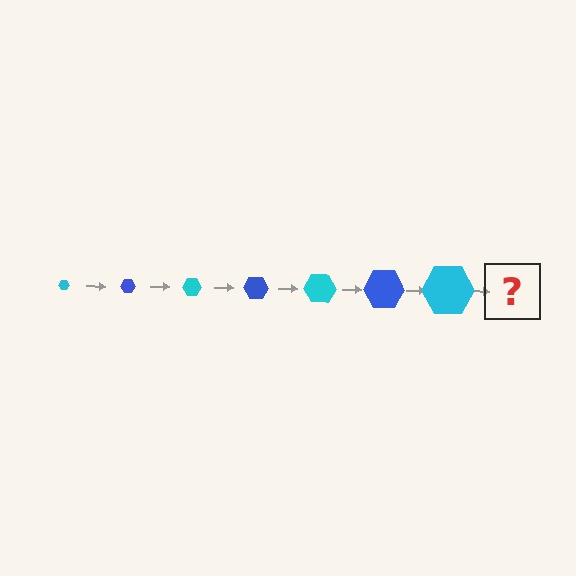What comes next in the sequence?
The next element should be a blue hexagon, larger than the previous one.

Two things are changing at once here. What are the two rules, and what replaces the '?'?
The two rules are that the hexagon grows larger each step and the color cycles through cyan and blue. The '?' should be a blue hexagon, larger than the previous one.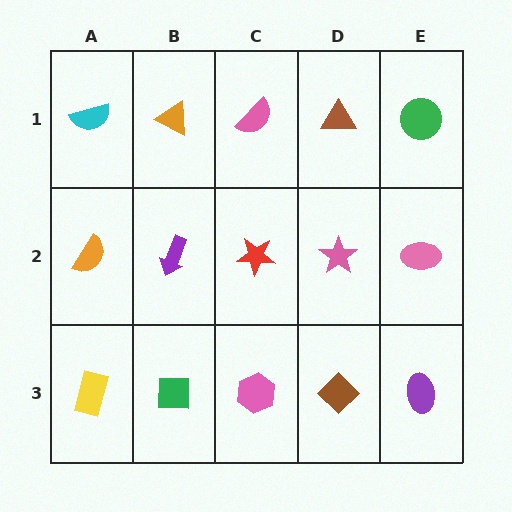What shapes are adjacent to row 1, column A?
An orange semicircle (row 2, column A), an orange triangle (row 1, column B).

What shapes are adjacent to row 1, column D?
A pink star (row 2, column D), a pink semicircle (row 1, column C), a green circle (row 1, column E).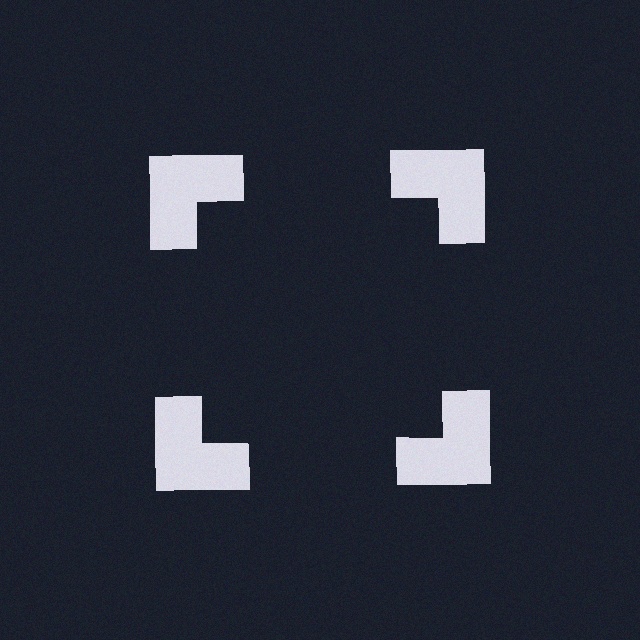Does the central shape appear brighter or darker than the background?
It typically appears slightly darker than the background, even though no actual brightness change is drawn.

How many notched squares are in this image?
There are 4 — one at each vertex of the illusory square.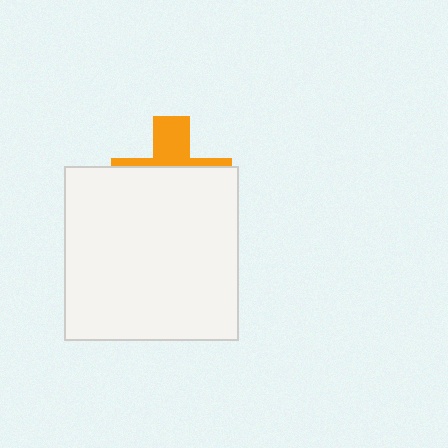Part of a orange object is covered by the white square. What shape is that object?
It is a cross.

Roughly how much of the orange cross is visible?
A small part of it is visible (roughly 33%).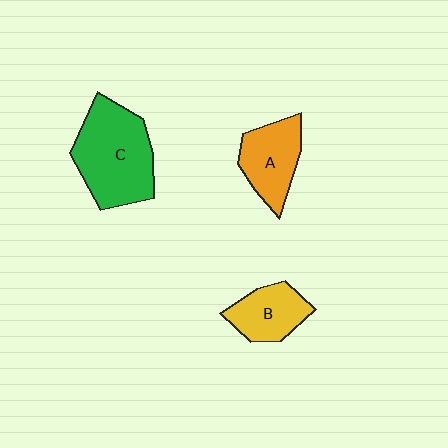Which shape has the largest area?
Shape C (green).